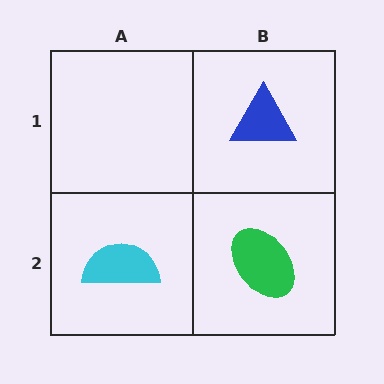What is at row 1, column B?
A blue triangle.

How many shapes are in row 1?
1 shape.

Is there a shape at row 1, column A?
No, that cell is empty.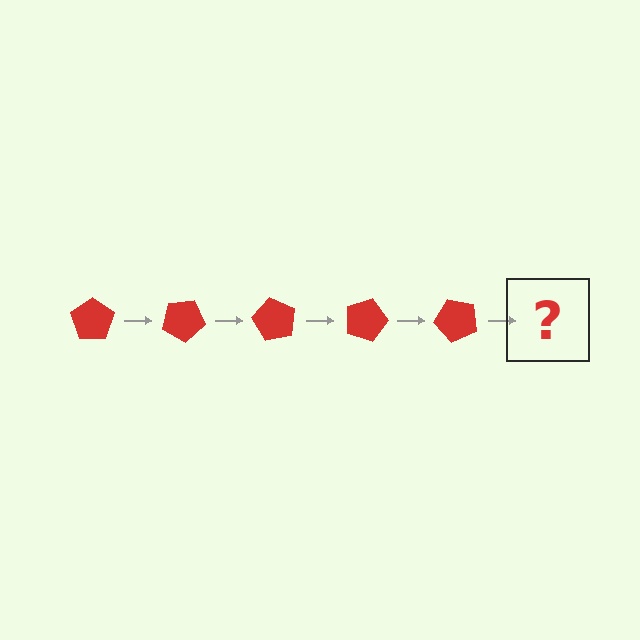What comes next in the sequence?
The next element should be a red pentagon rotated 150 degrees.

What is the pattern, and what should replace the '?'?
The pattern is that the pentagon rotates 30 degrees each step. The '?' should be a red pentagon rotated 150 degrees.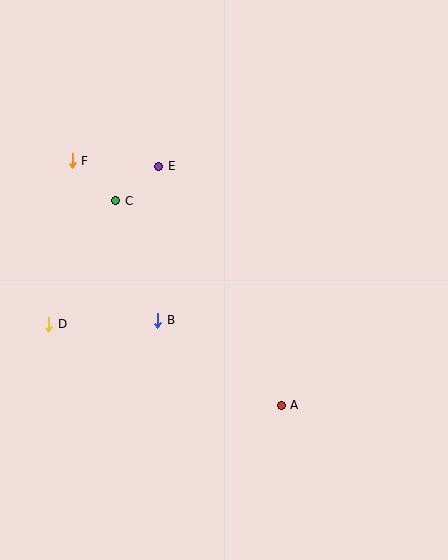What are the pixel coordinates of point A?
Point A is at (281, 405).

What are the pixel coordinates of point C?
Point C is at (116, 201).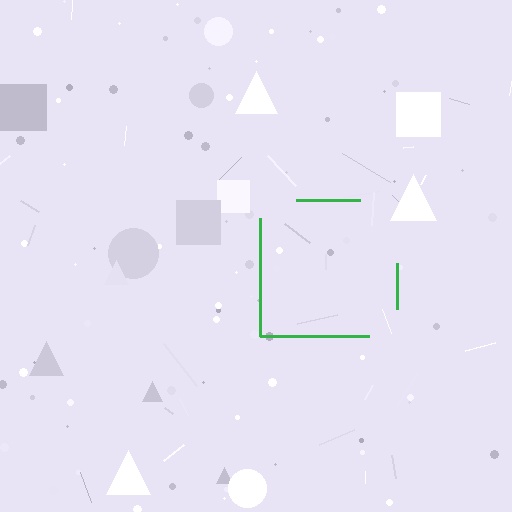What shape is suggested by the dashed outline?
The dashed outline suggests a square.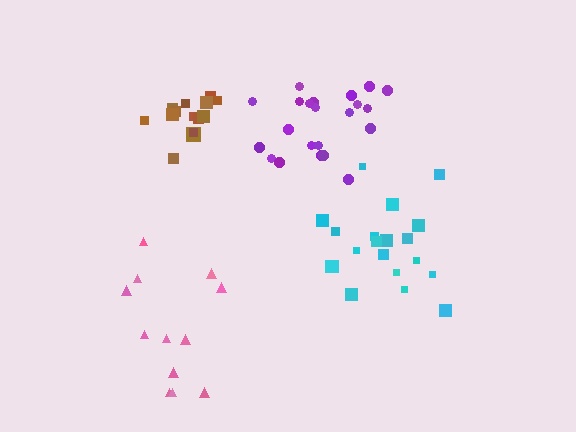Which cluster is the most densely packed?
Brown.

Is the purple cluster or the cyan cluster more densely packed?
Purple.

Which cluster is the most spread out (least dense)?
Pink.